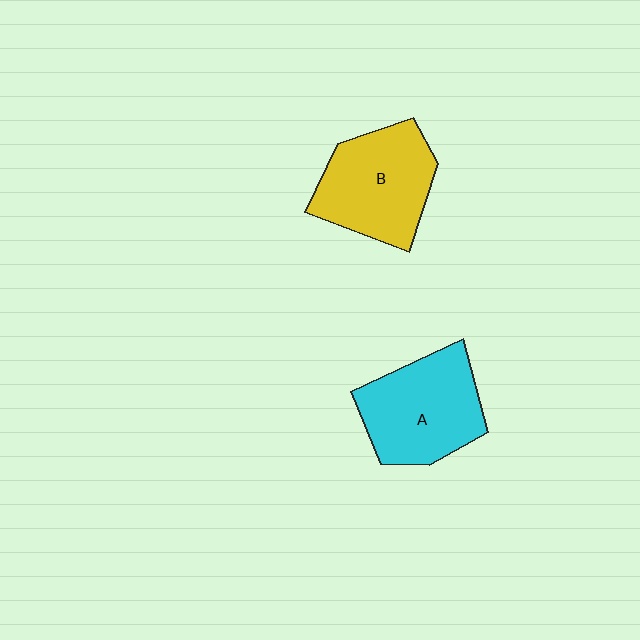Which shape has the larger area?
Shape A (cyan).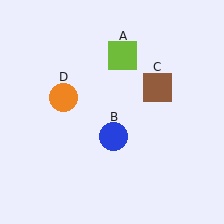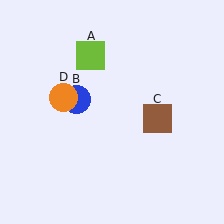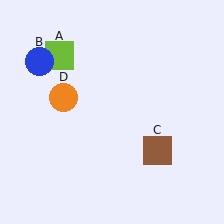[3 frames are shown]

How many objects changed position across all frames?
3 objects changed position: lime square (object A), blue circle (object B), brown square (object C).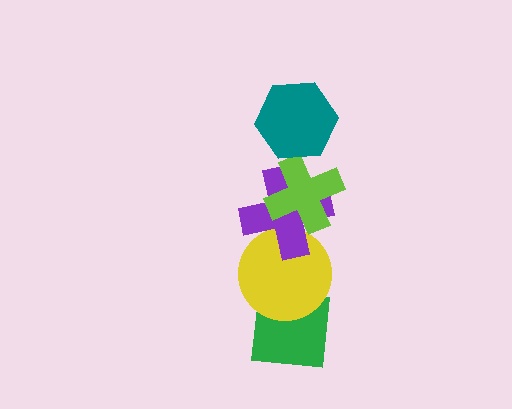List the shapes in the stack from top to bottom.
From top to bottom: the teal hexagon, the lime cross, the purple cross, the yellow circle, the green square.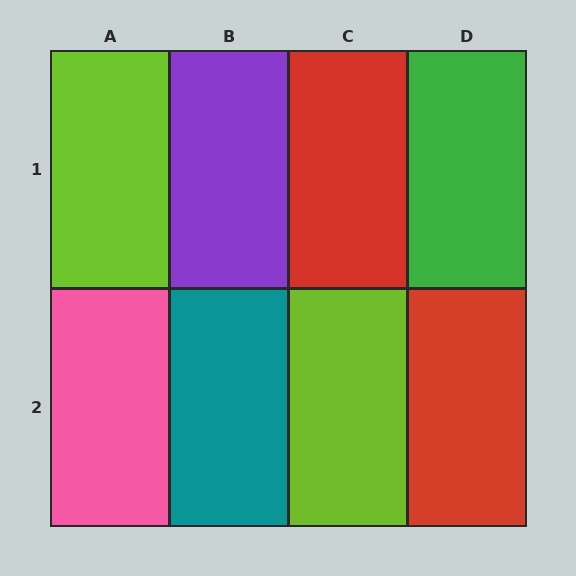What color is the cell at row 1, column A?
Lime.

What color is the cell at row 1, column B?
Purple.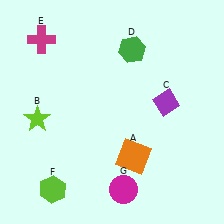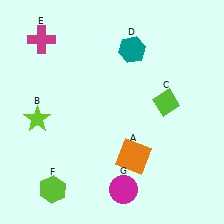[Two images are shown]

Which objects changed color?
C changed from purple to lime. D changed from green to teal.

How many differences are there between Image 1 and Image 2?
There are 2 differences between the two images.